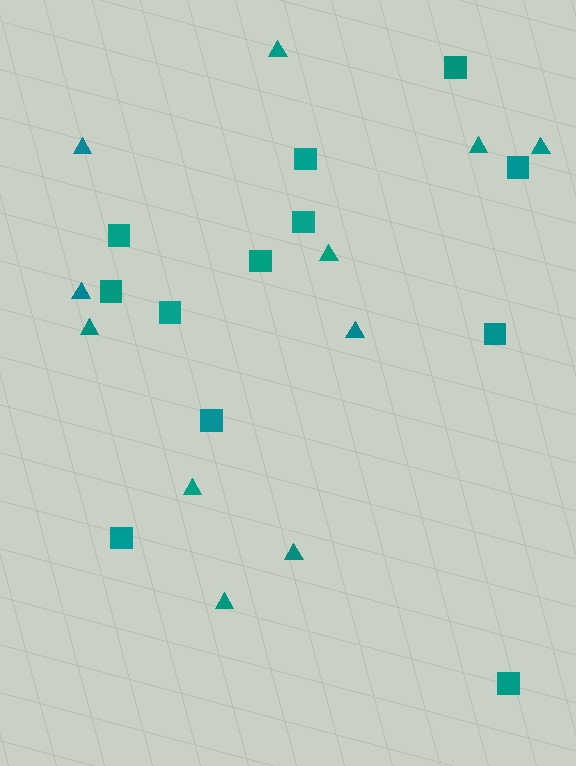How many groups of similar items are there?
There are 2 groups: one group of squares (12) and one group of triangles (11).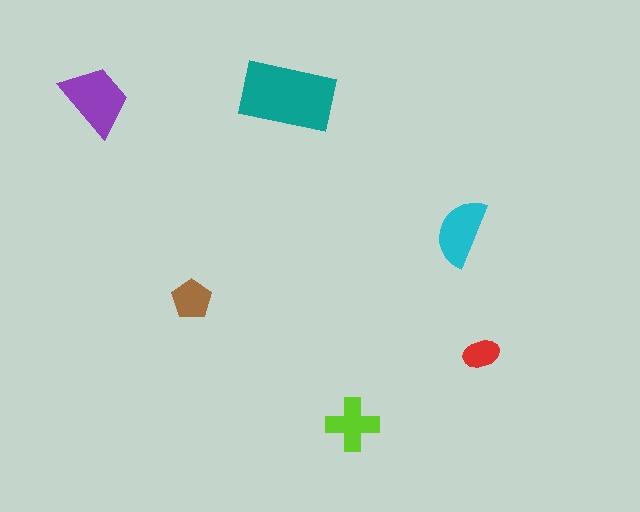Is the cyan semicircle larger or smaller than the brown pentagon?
Larger.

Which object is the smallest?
The red ellipse.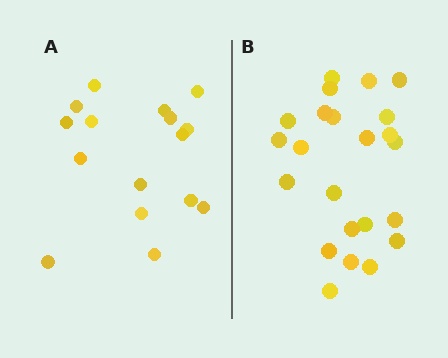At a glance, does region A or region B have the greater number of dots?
Region B (the right region) has more dots.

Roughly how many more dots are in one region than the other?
Region B has roughly 8 or so more dots than region A.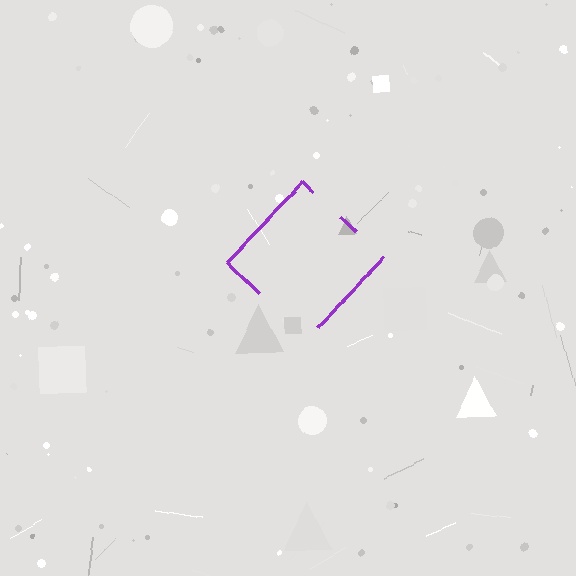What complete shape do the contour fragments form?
The contour fragments form a diamond.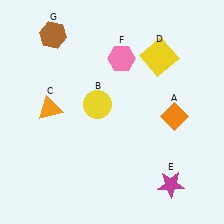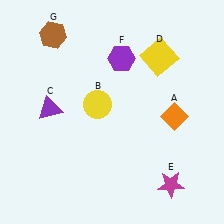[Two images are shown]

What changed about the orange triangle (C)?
In Image 1, C is orange. In Image 2, it changed to purple.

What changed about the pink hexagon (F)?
In Image 1, F is pink. In Image 2, it changed to purple.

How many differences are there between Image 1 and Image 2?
There are 2 differences between the two images.